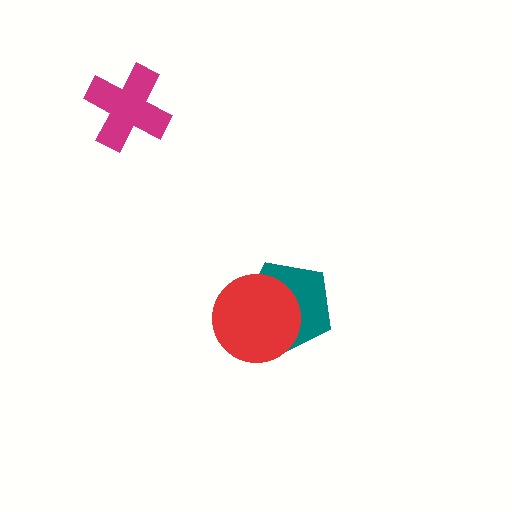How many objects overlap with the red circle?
1 object overlaps with the red circle.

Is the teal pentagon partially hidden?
Yes, it is partially covered by another shape.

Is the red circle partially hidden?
No, no other shape covers it.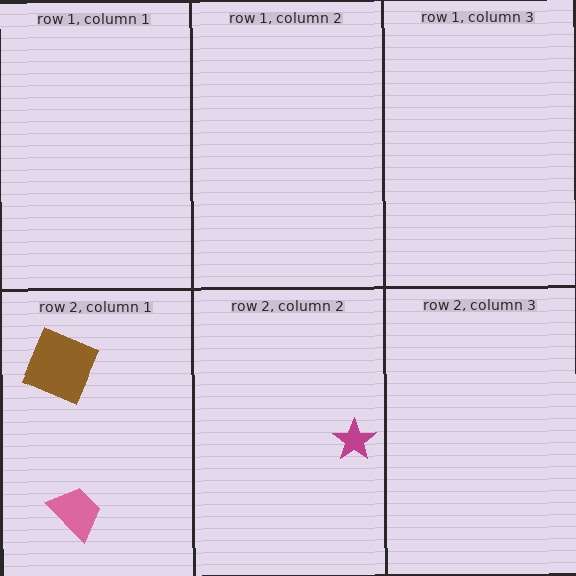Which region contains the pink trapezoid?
The row 2, column 1 region.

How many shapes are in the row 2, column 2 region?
1.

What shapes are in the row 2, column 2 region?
The magenta star.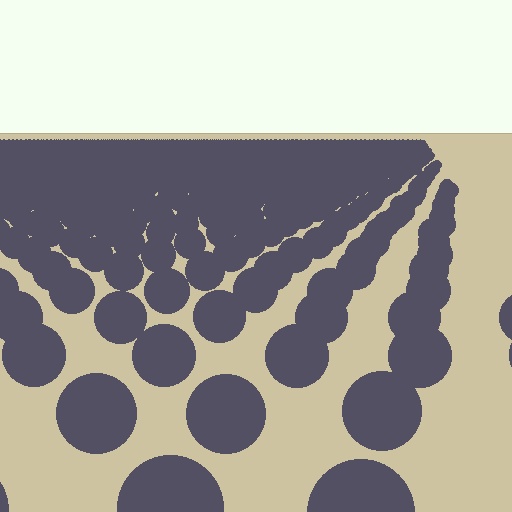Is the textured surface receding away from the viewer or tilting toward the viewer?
The surface is receding away from the viewer. Texture elements get smaller and denser toward the top.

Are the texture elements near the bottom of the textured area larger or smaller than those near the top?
Larger. Near the bottom, elements are closer to the viewer and appear at a bigger on-screen size.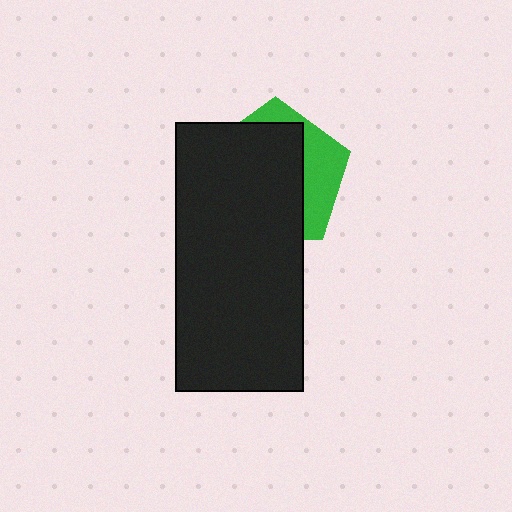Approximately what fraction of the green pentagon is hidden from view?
Roughly 69% of the green pentagon is hidden behind the black rectangle.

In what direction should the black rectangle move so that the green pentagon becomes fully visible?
The black rectangle should move toward the lower-left. That is the shortest direction to clear the overlap and leave the green pentagon fully visible.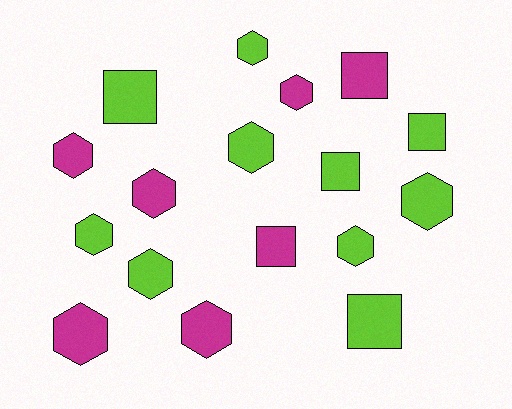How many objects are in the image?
There are 17 objects.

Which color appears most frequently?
Lime, with 10 objects.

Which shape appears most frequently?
Hexagon, with 11 objects.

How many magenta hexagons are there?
There are 5 magenta hexagons.